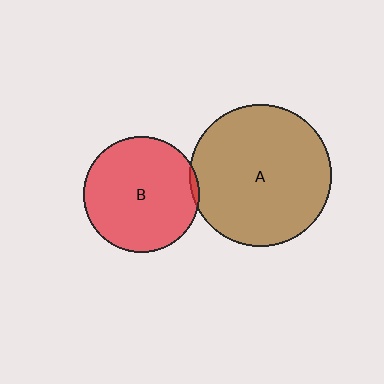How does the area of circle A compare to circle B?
Approximately 1.5 times.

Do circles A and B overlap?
Yes.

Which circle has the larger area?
Circle A (brown).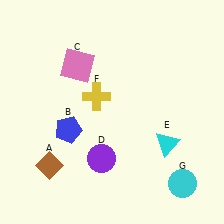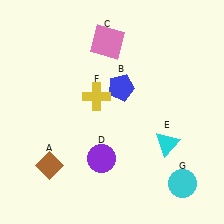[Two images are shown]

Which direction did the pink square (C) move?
The pink square (C) moved right.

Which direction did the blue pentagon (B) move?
The blue pentagon (B) moved right.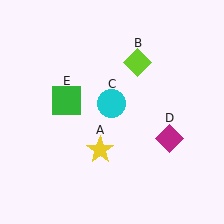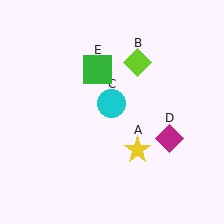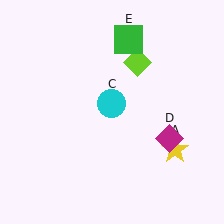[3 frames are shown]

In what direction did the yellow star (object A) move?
The yellow star (object A) moved right.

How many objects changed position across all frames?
2 objects changed position: yellow star (object A), green square (object E).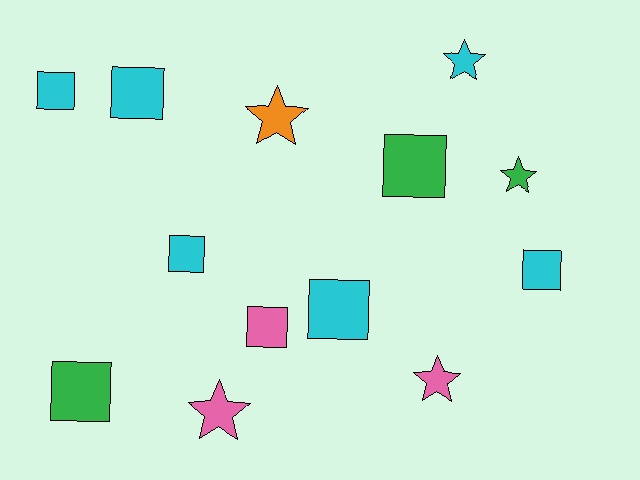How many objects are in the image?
There are 13 objects.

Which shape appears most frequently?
Square, with 8 objects.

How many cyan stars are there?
There is 1 cyan star.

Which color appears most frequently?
Cyan, with 6 objects.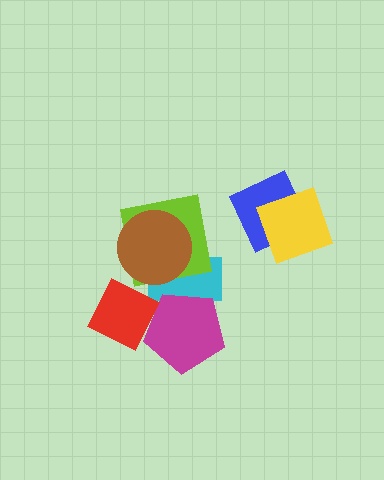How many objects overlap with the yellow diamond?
1 object overlaps with the yellow diamond.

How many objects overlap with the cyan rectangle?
3 objects overlap with the cyan rectangle.